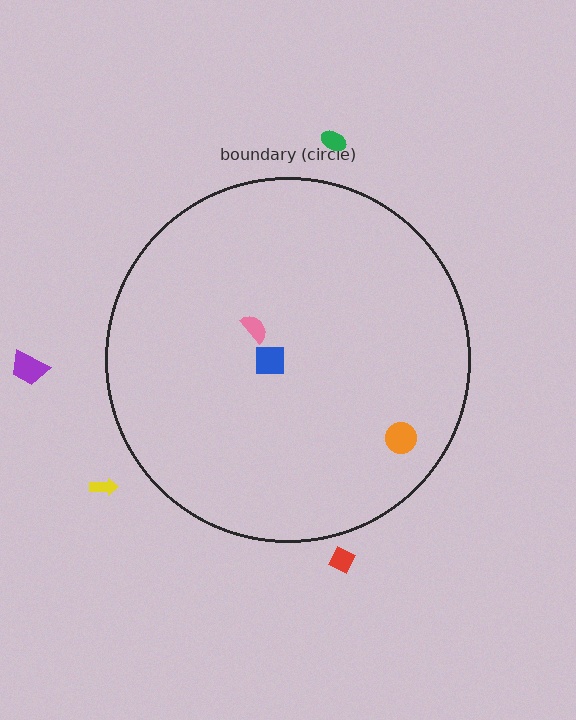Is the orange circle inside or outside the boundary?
Inside.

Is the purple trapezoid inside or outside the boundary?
Outside.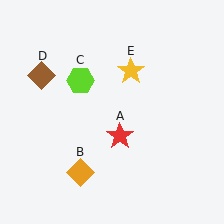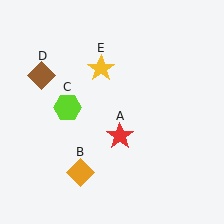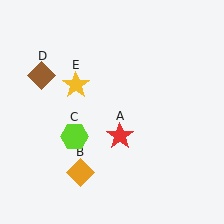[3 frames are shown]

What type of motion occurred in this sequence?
The lime hexagon (object C), yellow star (object E) rotated counterclockwise around the center of the scene.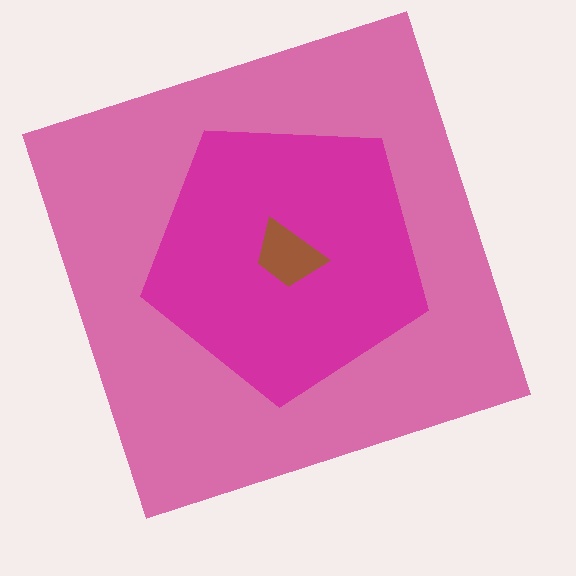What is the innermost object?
The brown trapezoid.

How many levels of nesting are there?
3.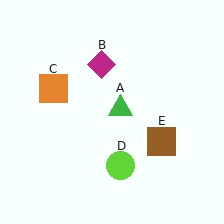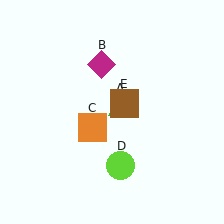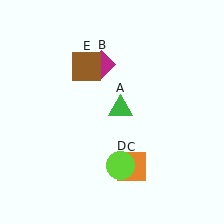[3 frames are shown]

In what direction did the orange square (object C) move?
The orange square (object C) moved down and to the right.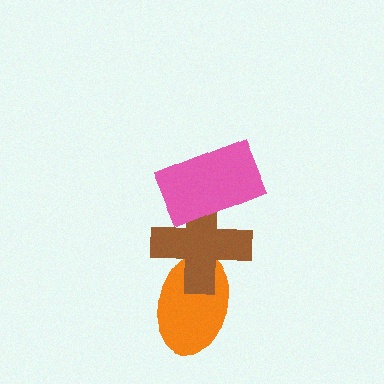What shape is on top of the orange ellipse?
The brown cross is on top of the orange ellipse.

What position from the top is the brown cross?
The brown cross is 2nd from the top.